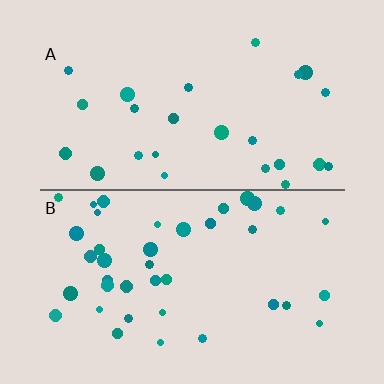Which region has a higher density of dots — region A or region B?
B (the bottom).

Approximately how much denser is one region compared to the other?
Approximately 1.6× — region B over region A.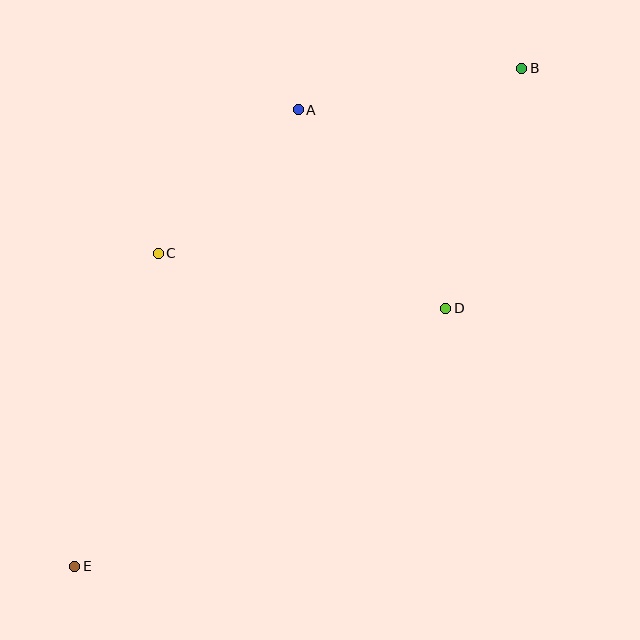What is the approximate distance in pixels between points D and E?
The distance between D and E is approximately 452 pixels.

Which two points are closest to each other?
Points A and C are closest to each other.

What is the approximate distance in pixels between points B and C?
The distance between B and C is approximately 408 pixels.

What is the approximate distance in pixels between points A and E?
The distance between A and E is approximately 509 pixels.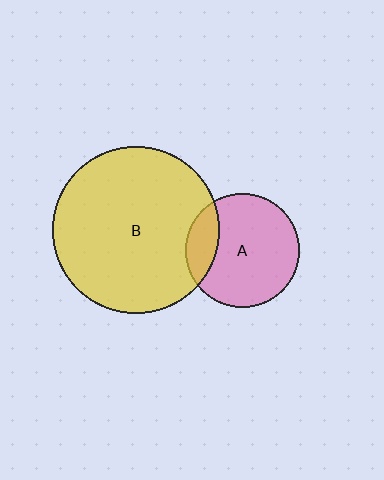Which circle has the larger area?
Circle B (yellow).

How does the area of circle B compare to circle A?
Approximately 2.1 times.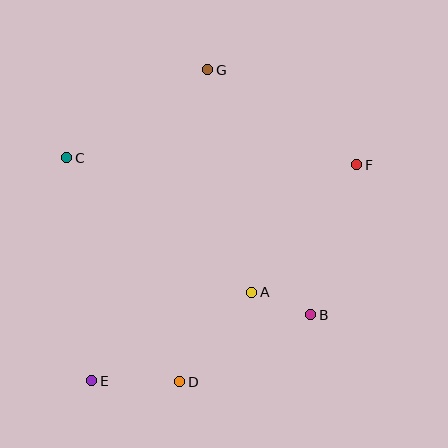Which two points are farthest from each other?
Points E and F are farthest from each other.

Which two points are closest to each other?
Points A and B are closest to each other.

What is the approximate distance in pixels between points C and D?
The distance between C and D is approximately 251 pixels.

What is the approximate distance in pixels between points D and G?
The distance between D and G is approximately 313 pixels.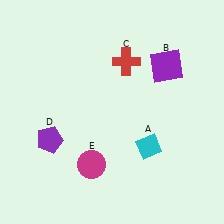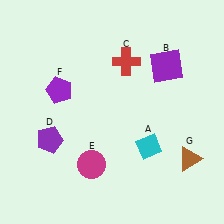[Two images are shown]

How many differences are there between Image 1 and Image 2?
There are 2 differences between the two images.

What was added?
A purple pentagon (F), a brown triangle (G) were added in Image 2.